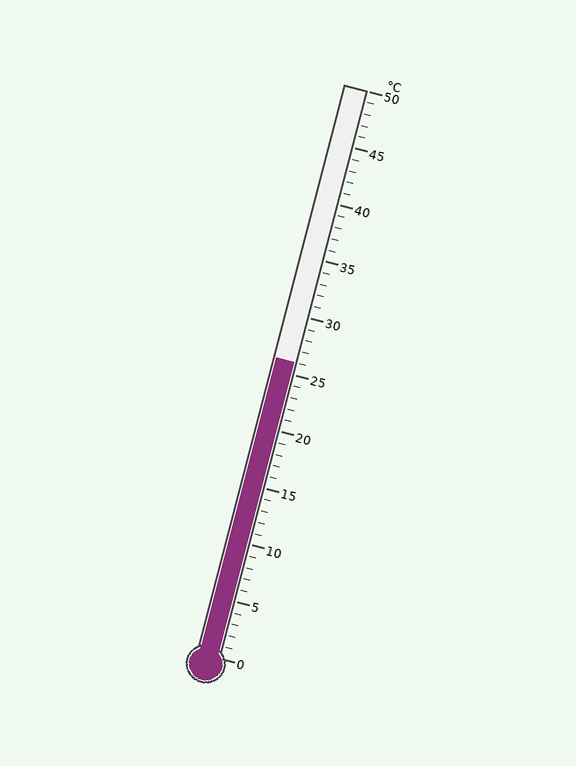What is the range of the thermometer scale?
The thermometer scale ranges from 0°C to 50°C.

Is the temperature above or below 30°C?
The temperature is below 30°C.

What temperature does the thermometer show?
The thermometer shows approximately 26°C.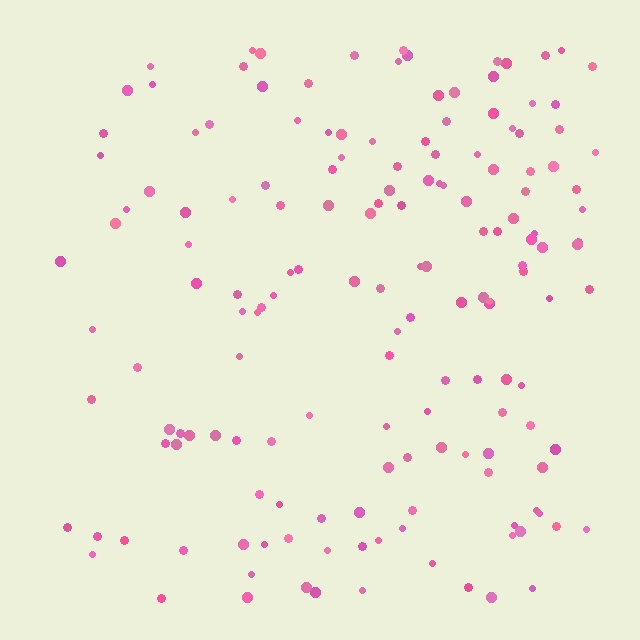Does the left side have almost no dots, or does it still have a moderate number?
Still a moderate number, just noticeably fewer than the right.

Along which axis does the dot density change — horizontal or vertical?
Horizontal.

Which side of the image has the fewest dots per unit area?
The left.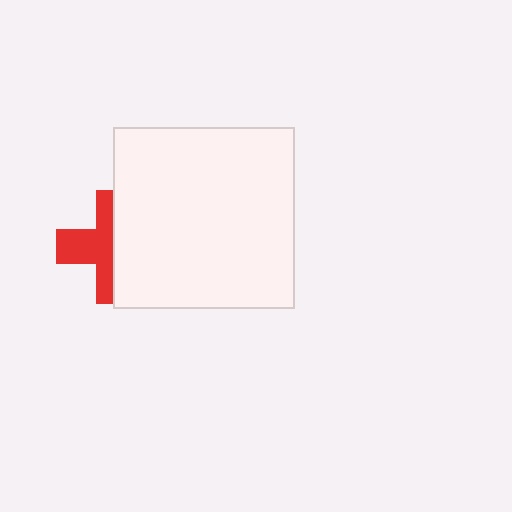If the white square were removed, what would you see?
You would see the complete red cross.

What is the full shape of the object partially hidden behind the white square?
The partially hidden object is a red cross.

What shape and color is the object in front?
The object in front is a white square.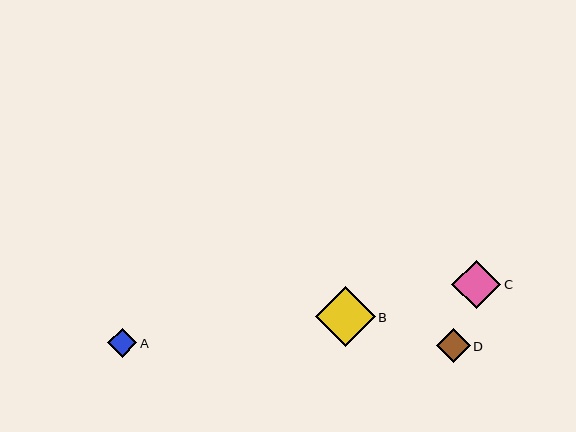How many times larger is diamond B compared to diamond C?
Diamond B is approximately 1.2 times the size of diamond C.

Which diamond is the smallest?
Diamond A is the smallest with a size of approximately 29 pixels.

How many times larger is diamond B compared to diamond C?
Diamond B is approximately 1.2 times the size of diamond C.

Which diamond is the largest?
Diamond B is the largest with a size of approximately 60 pixels.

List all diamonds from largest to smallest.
From largest to smallest: B, C, D, A.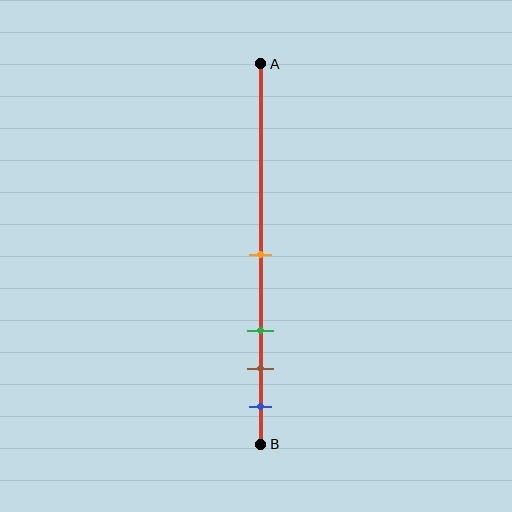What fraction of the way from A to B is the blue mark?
The blue mark is approximately 90% (0.9) of the way from A to B.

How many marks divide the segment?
There are 4 marks dividing the segment.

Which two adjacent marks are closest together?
The brown and blue marks are the closest adjacent pair.